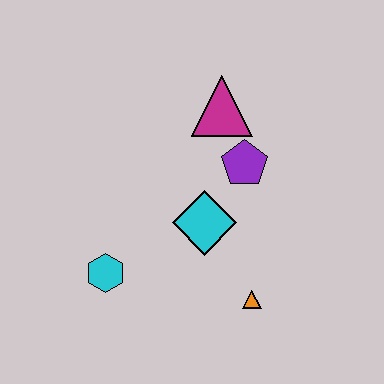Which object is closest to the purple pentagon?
The magenta triangle is closest to the purple pentagon.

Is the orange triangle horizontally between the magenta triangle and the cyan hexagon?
No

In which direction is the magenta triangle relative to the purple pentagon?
The magenta triangle is above the purple pentagon.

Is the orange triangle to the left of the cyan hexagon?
No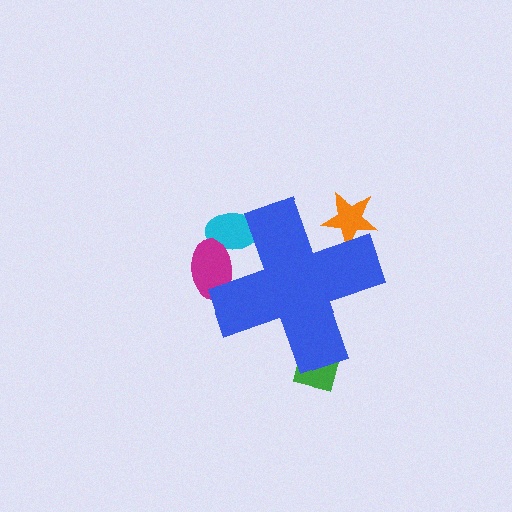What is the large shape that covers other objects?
A blue cross.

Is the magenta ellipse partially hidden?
Yes, the magenta ellipse is partially hidden behind the blue cross.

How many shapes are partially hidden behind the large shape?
4 shapes are partially hidden.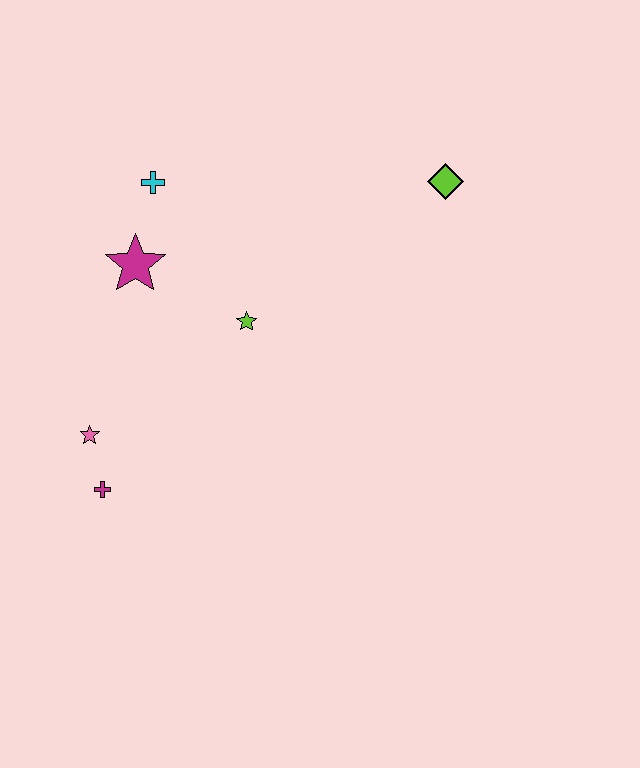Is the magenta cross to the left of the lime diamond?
Yes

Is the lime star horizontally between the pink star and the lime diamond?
Yes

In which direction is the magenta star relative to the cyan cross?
The magenta star is below the cyan cross.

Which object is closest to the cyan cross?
The magenta star is closest to the cyan cross.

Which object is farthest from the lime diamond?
The magenta cross is farthest from the lime diamond.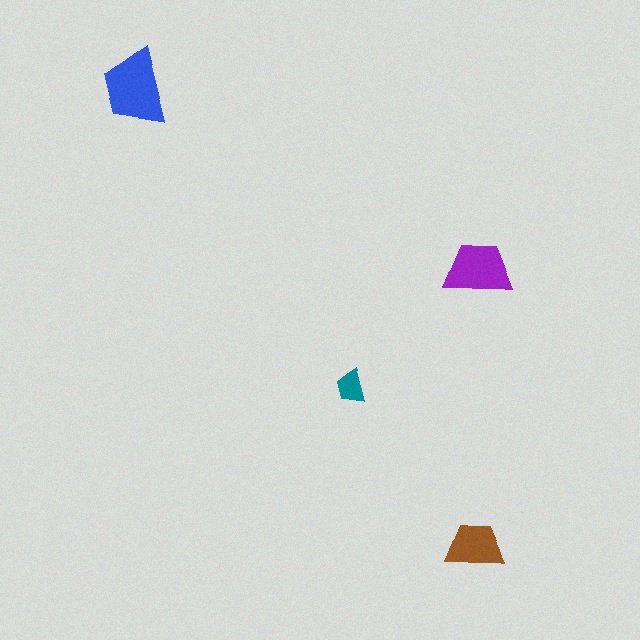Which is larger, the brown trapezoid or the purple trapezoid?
The purple one.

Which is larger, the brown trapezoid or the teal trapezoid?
The brown one.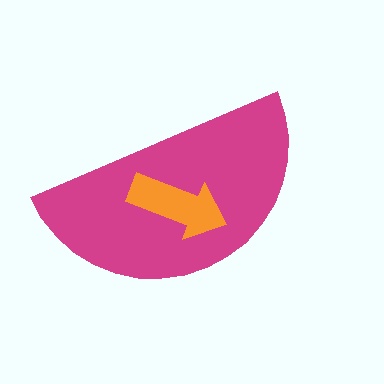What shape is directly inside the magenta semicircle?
The orange arrow.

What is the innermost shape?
The orange arrow.